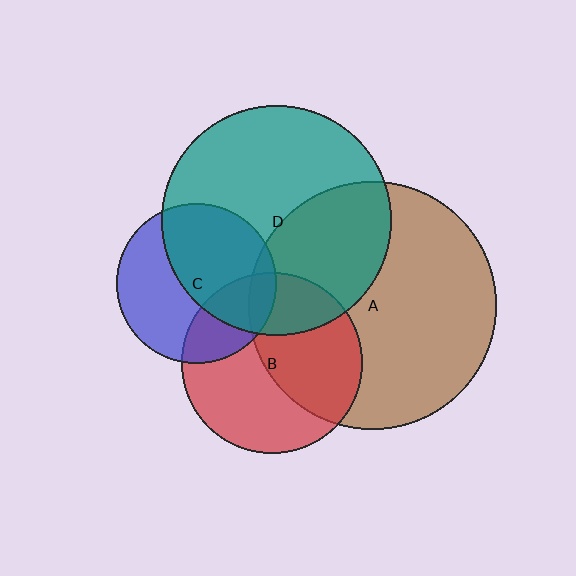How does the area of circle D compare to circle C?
Approximately 2.1 times.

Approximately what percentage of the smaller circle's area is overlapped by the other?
Approximately 55%.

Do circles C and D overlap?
Yes.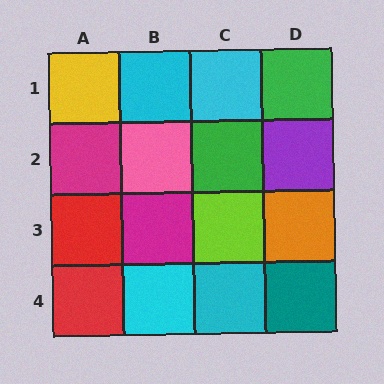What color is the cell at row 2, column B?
Pink.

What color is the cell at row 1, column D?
Green.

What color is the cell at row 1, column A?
Yellow.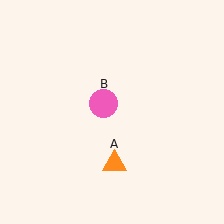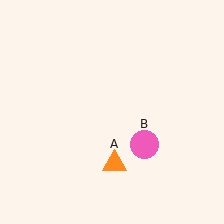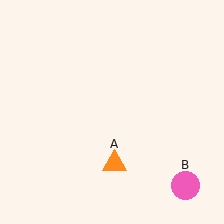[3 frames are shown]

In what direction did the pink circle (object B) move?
The pink circle (object B) moved down and to the right.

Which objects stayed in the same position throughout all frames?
Orange triangle (object A) remained stationary.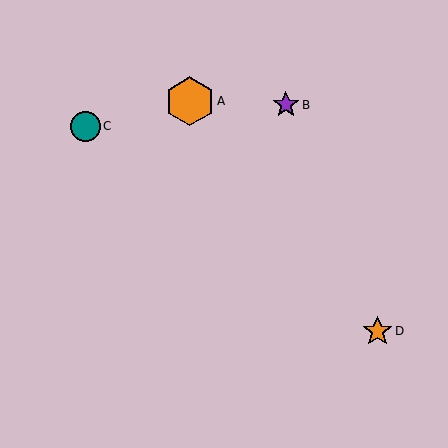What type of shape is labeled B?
Shape B is a purple star.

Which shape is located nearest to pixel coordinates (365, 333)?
The orange star (labeled D) at (377, 331) is nearest to that location.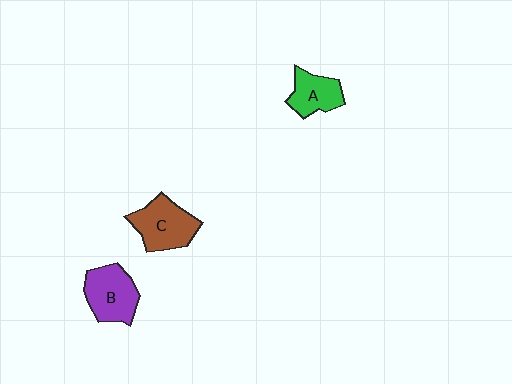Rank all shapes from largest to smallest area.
From largest to smallest: C (brown), B (purple), A (green).